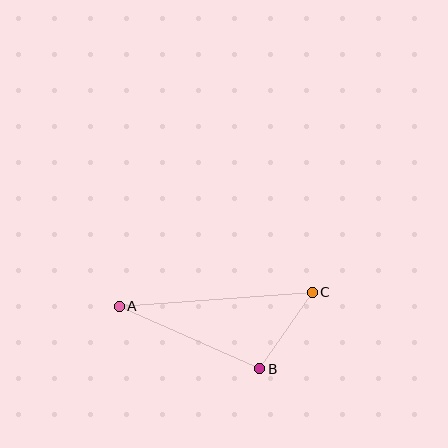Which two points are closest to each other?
Points B and C are closest to each other.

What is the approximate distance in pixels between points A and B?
The distance between A and B is approximately 154 pixels.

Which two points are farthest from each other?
Points A and C are farthest from each other.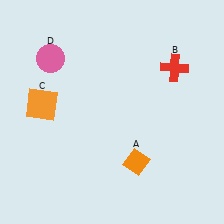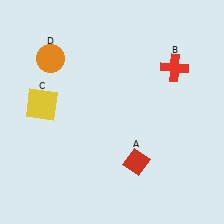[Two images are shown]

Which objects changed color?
A changed from orange to red. C changed from orange to yellow. D changed from pink to orange.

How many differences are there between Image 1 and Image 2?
There are 3 differences between the two images.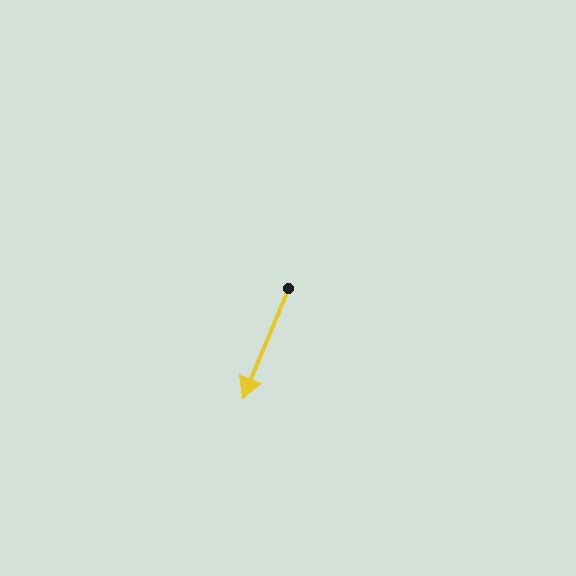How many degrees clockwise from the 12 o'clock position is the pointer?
Approximately 202 degrees.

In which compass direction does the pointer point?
South.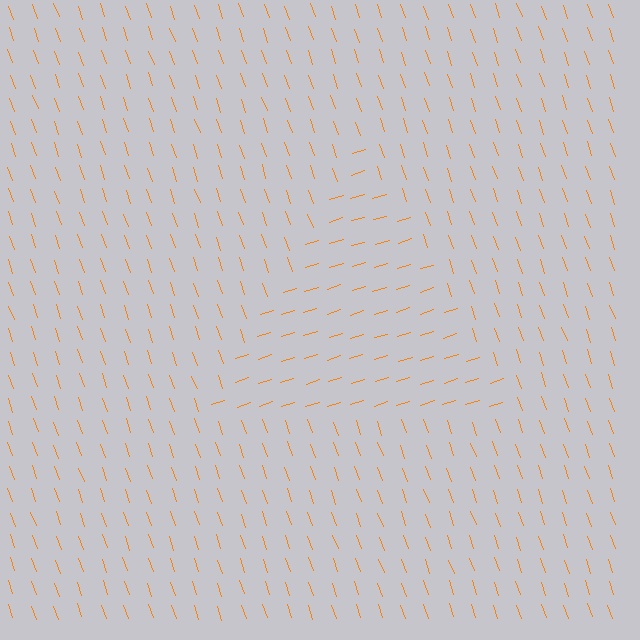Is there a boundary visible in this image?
Yes, there is a texture boundary formed by a change in line orientation.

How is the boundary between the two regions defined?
The boundary is defined purely by a change in line orientation (approximately 88 degrees difference). All lines are the same color and thickness.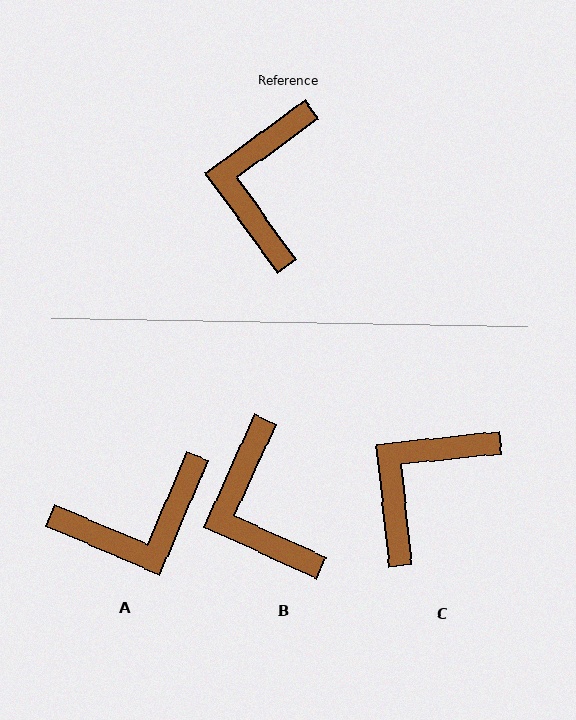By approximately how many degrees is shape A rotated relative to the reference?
Approximately 121 degrees counter-clockwise.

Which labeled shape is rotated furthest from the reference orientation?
A, about 121 degrees away.